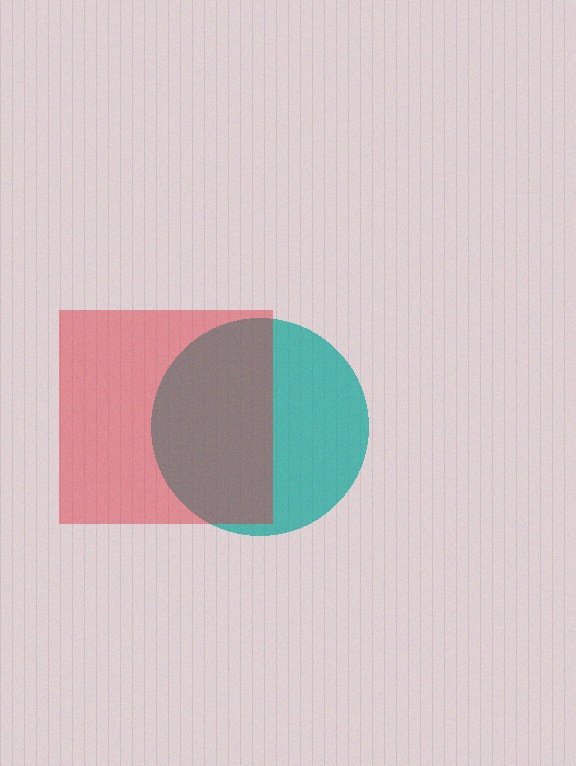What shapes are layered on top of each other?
The layered shapes are: a teal circle, a red square.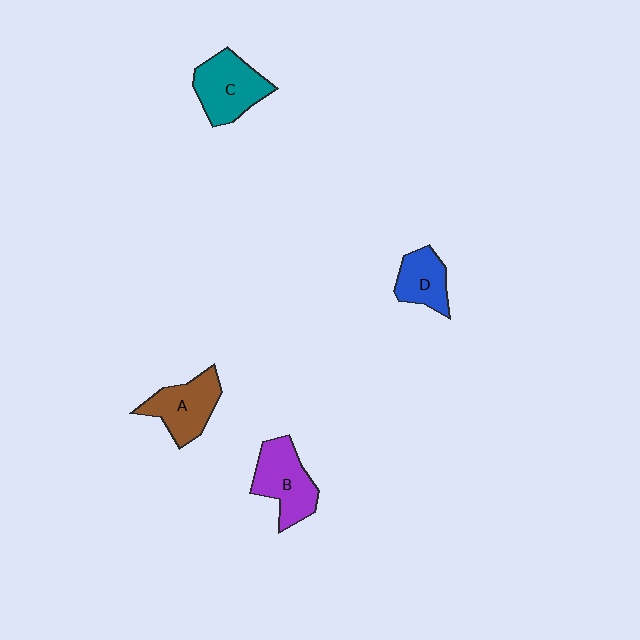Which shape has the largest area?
Shape C (teal).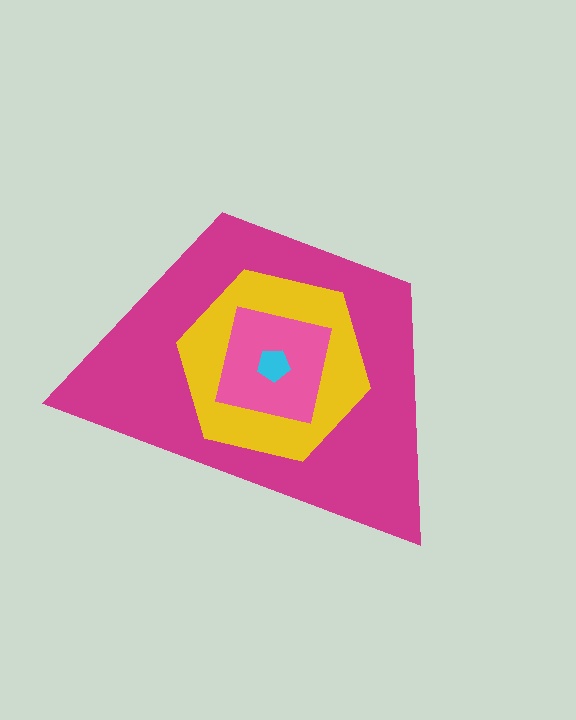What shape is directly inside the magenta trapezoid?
The yellow hexagon.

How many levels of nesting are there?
4.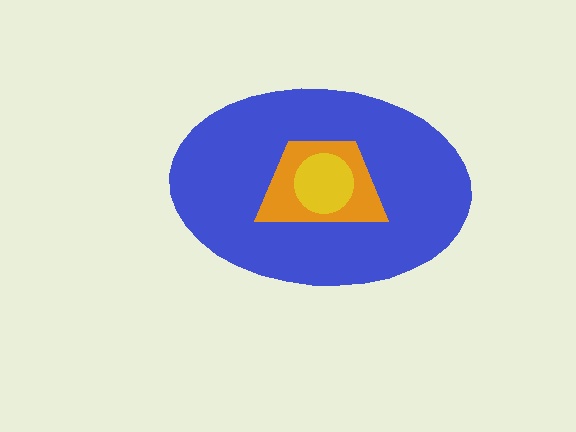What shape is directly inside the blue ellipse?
The orange trapezoid.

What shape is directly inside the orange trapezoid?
The yellow circle.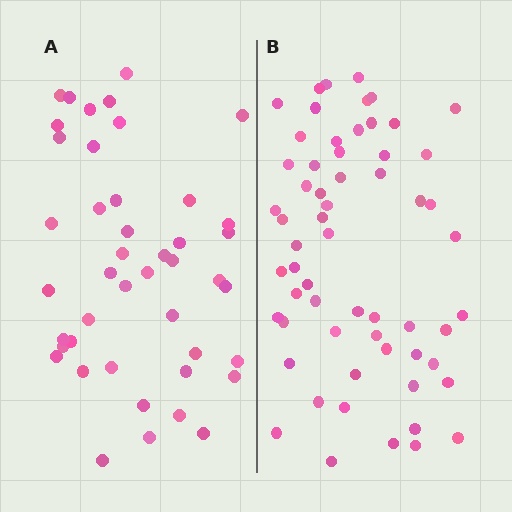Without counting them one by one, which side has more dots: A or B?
Region B (the right region) has more dots.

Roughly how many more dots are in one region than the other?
Region B has approximately 15 more dots than region A.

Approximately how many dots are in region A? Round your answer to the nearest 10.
About 40 dots. (The exact count is 44, which rounds to 40.)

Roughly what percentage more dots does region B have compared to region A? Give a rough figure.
About 35% more.